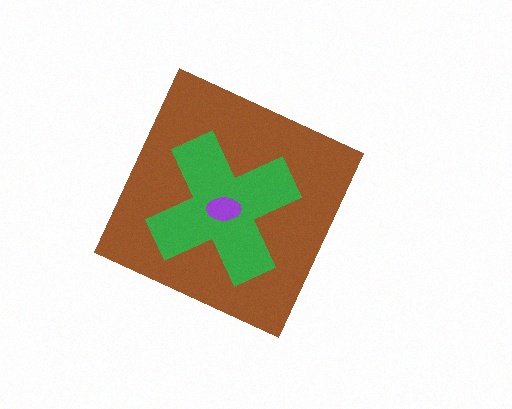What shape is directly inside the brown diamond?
The green cross.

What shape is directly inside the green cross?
The purple ellipse.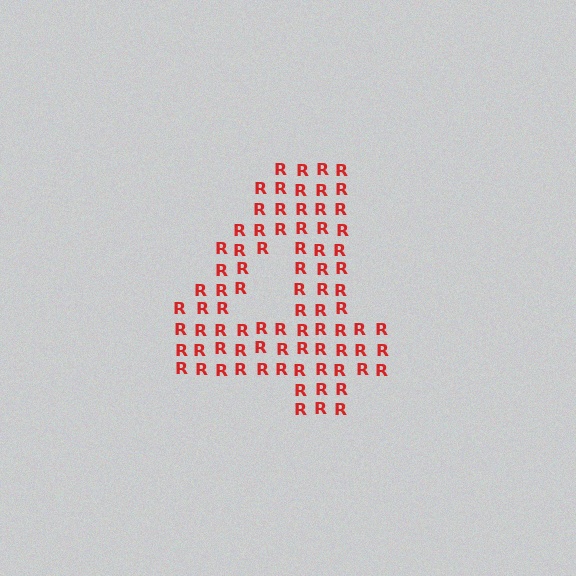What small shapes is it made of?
It is made of small letter R's.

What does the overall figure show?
The overall figure shows the digit 4.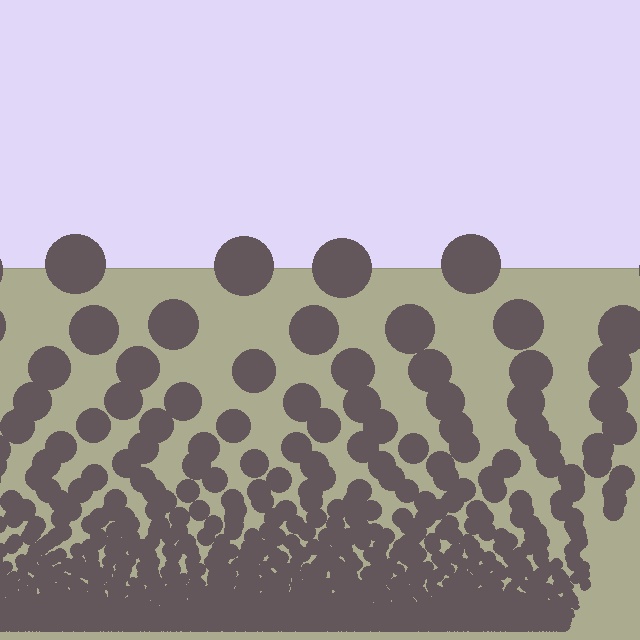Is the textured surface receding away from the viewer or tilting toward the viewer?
The surface appears to tilt toward the viewer. Texture elements get larger and sparser toward the top.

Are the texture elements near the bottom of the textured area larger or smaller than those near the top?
Smaller. The gradient is inverted — elements near the bottom are smaller and denser.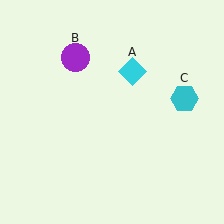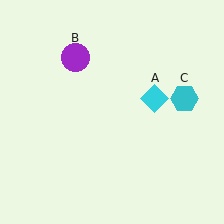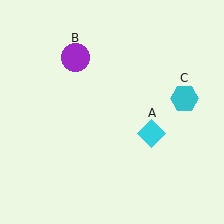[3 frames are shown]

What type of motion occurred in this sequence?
The cyan diamond (object A) rotated clockwise around the center of the scene.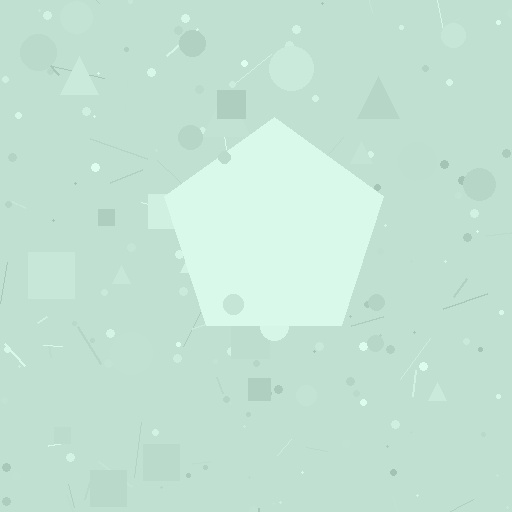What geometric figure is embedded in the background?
A pentagon is embedded in the background.